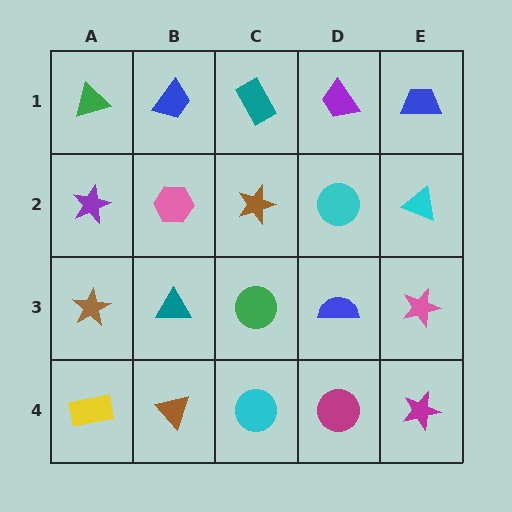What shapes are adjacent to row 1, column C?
A brown star (row 2, column C), a blue trapezoid (row 1, column B), a purple trapezoid (row 1, column D).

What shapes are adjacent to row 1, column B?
A pink hexagon (row 2, column B), a green triangle (row 1, column A), a teal rectangle (row 1, column C).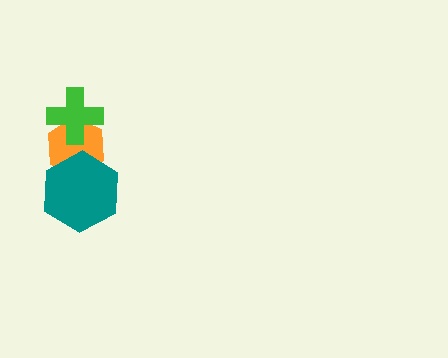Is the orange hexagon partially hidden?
Yes, it is partially covered by another shape.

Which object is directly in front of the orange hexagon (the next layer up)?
The green cross is directly in front of the orange hexagon.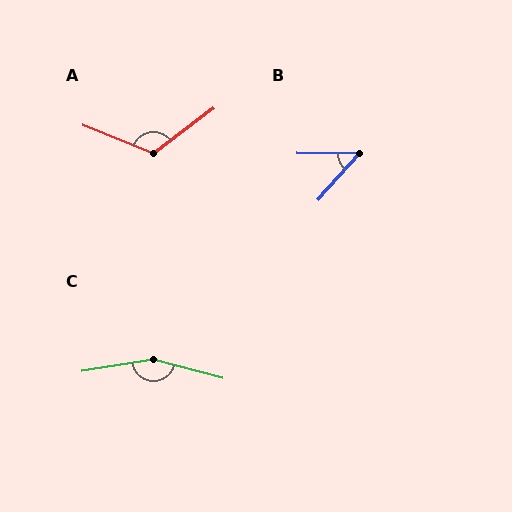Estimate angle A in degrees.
Approximately 120 degrees.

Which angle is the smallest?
B, at approximately 49 degrees.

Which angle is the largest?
C, at approximately 156 degrees.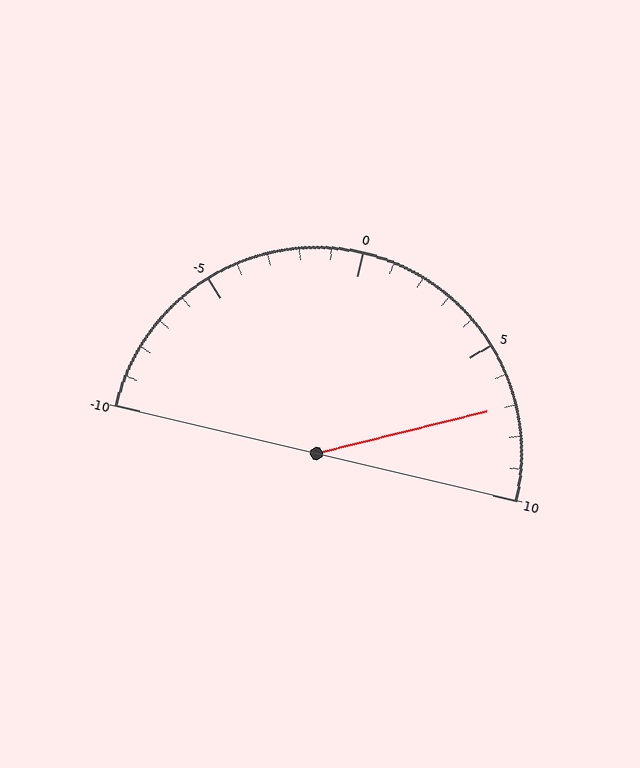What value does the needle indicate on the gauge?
The needle indicates approximately 7.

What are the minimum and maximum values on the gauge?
The gauge ranges from -10 to 10.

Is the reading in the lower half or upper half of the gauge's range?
The reading is in the upper half of the range (-10 to 10).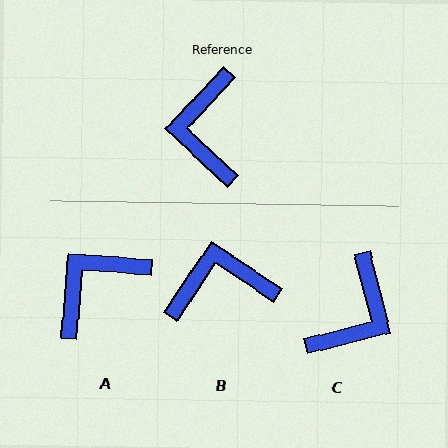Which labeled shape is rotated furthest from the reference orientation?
C, about 148 degrees away.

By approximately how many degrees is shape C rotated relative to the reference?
Approximately 148 degrees counter-clockwise.